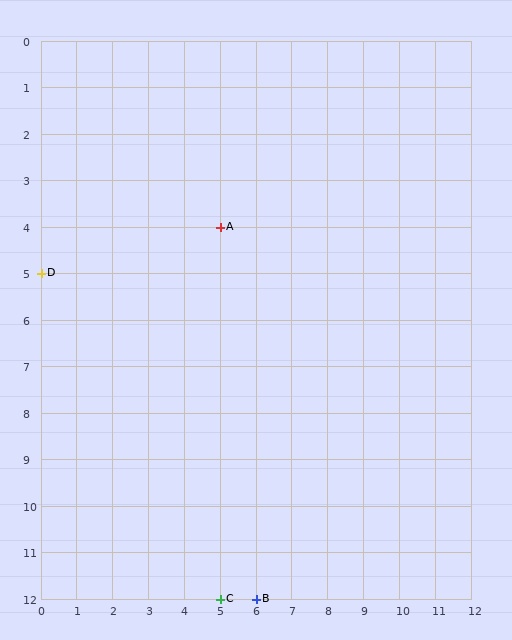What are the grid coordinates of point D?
Point D is at grid coordinates (0, 5).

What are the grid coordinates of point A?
Point A is at grid coordinates (5, 4).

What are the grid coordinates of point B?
Point B is at grid coordinates (6, 12).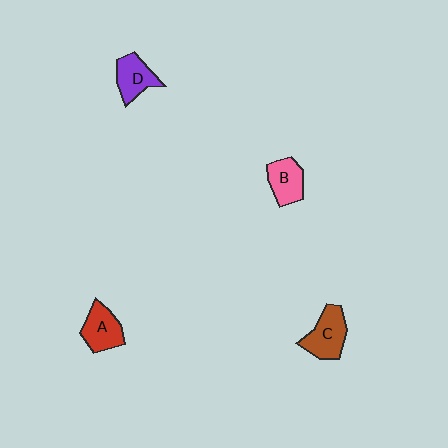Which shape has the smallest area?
Shape B (pink).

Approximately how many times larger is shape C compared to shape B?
Approximately 1.3 times.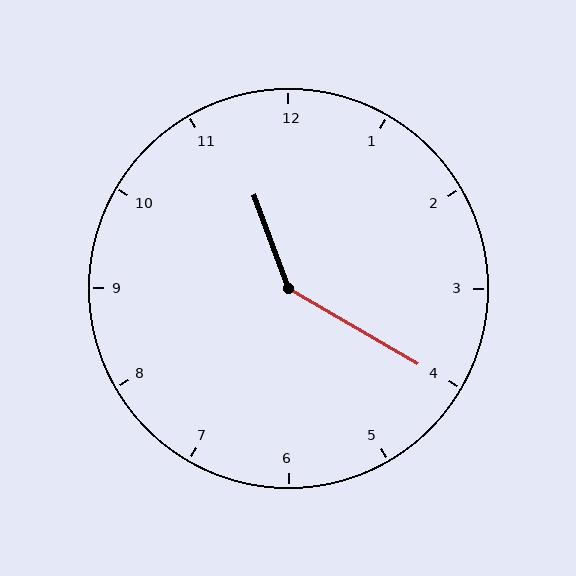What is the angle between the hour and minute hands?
Approximately 140 degrees.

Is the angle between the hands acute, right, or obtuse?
It is obtuse.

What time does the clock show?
11:20.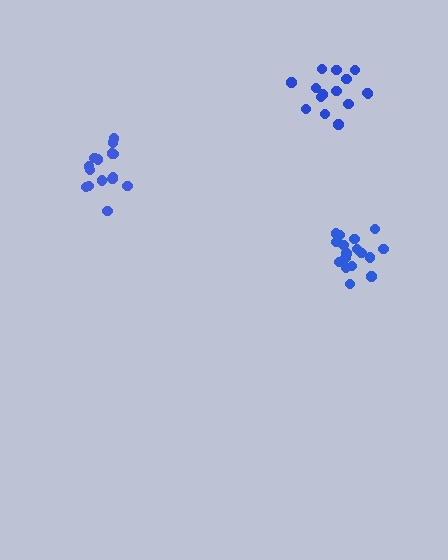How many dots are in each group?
Group 1: 15 dots, Group 2: 15 dots, Group 3: 17 dots (47 total).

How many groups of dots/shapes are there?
There are 3 groups.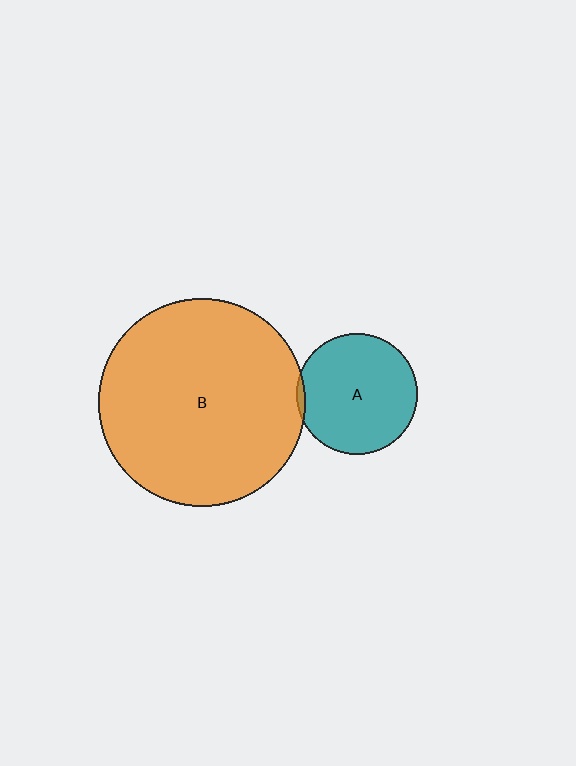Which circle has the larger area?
Circle B (orange).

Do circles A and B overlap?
Yes.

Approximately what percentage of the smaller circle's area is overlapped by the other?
Approximately 5%.